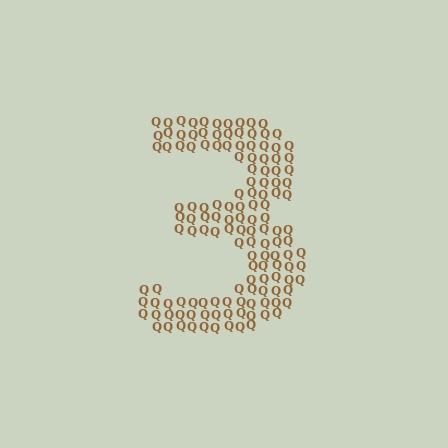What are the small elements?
The small elements are letter Q's.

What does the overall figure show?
The overall figure shows the digit 3.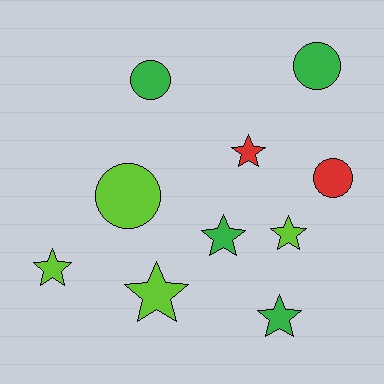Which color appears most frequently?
Green, with 4 objects.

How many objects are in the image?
There are 10 objects.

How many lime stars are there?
There are 3 lime stars.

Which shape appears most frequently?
Star, with 6 objects.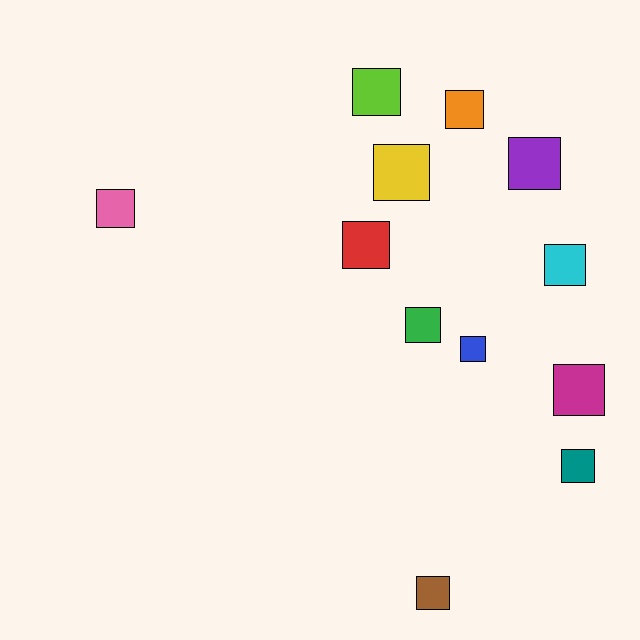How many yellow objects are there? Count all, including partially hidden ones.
There is 1 yellow object.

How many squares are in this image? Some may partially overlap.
There are 12 squares.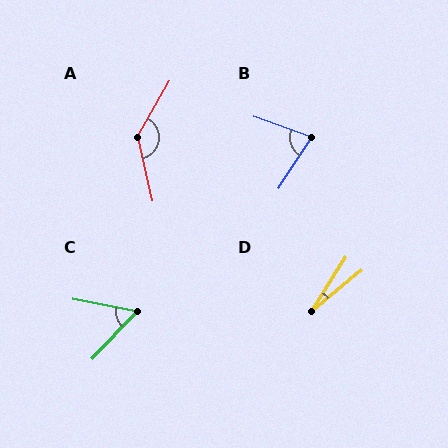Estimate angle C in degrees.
Approximately 57 degrees.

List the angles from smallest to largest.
D (18°), C (57°), B (76°), A (137°).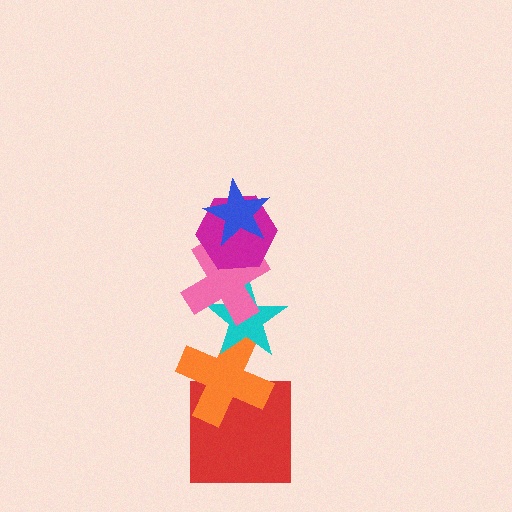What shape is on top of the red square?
The orange cross is on top of the red square.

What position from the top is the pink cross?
The pink cross is 3rd from the top.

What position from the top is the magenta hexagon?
The magenta hexagon is 2nd from the top.